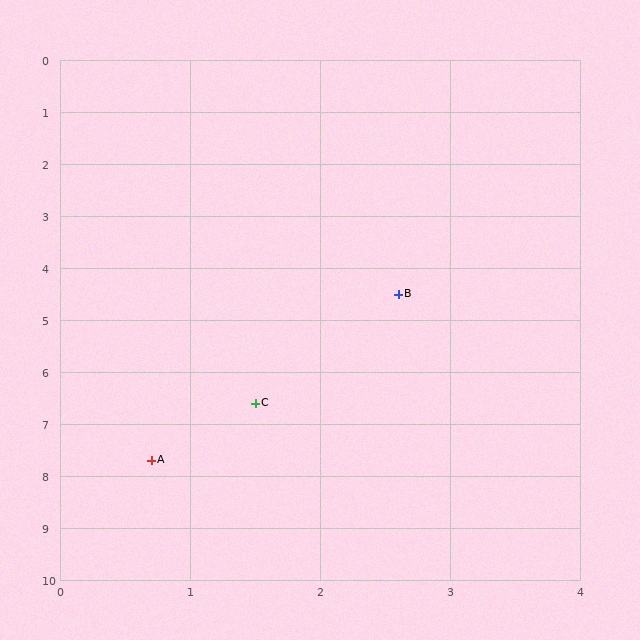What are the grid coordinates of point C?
Point C is at approximately (1.5, 6.6).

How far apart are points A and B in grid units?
Points A and B are about 3.7 grid units apart.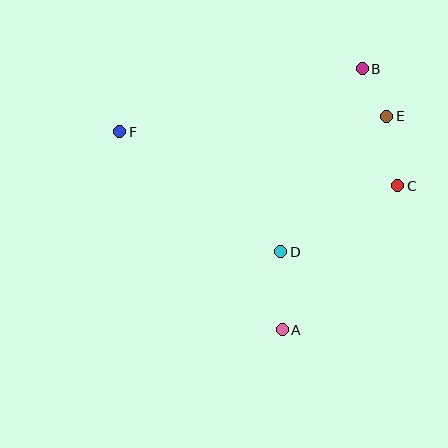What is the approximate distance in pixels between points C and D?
The distance between C and D is approximately 135 pixels.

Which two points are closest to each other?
Points B and E are closest to each other.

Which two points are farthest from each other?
Points C and F are farthest from each other.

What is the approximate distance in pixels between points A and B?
The distance between A and B is approximately 272 pixels.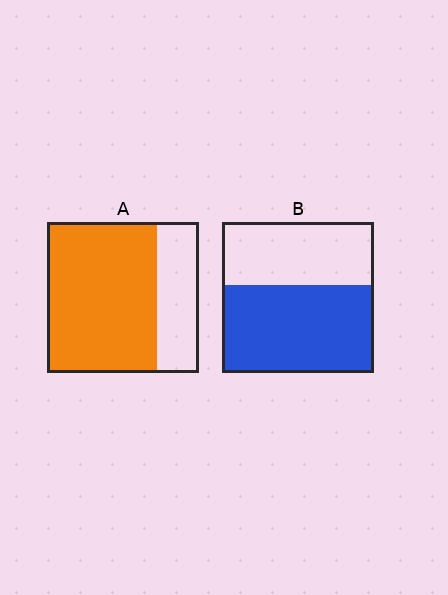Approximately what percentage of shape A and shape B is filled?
A is approximately 70% and B is approximately 60%.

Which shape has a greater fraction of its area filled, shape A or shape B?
Shape A.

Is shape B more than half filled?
Yes.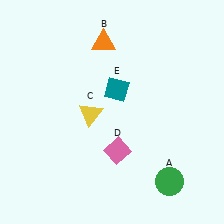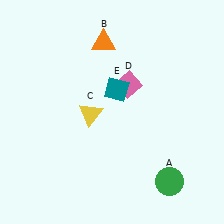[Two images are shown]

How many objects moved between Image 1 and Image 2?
1 object moved between the two images.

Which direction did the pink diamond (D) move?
The pink diamond (D) moved up.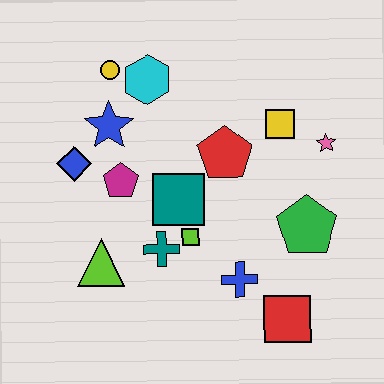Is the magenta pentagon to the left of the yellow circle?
No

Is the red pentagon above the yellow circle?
No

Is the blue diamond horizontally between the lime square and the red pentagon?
No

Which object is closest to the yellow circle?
The cyan hexagon is closest to the yellow circle.